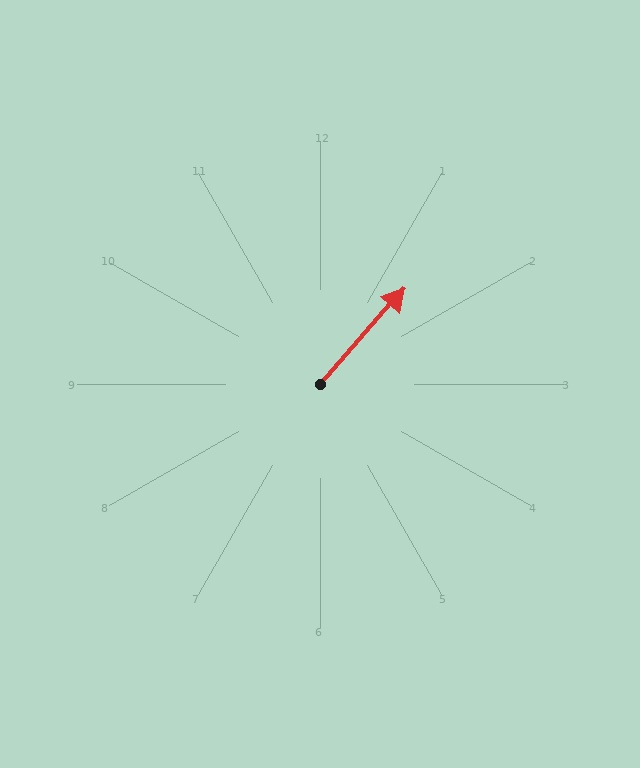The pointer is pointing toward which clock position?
Roughly 1 o'clock.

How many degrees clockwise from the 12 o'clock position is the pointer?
Approximately 41 degrees.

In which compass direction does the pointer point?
Northeast.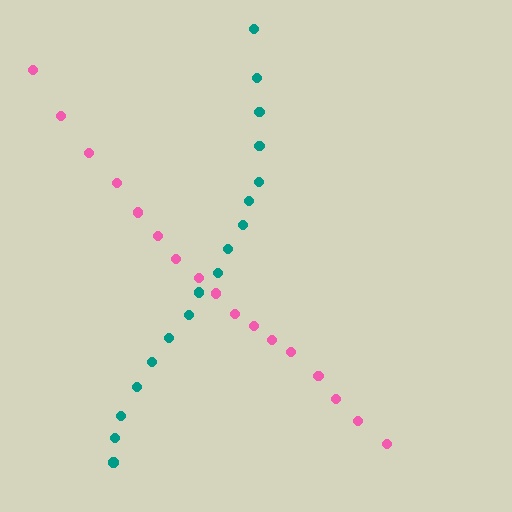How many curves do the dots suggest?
There are 2 distinct paths.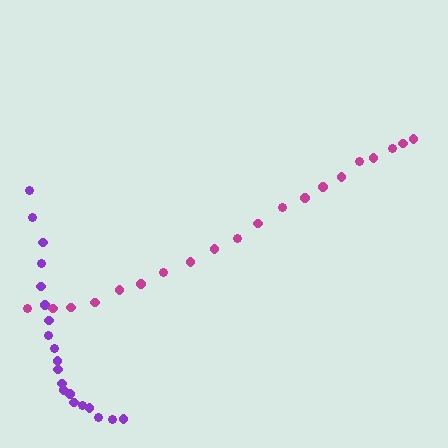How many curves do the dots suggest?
There are 2 distinct paths.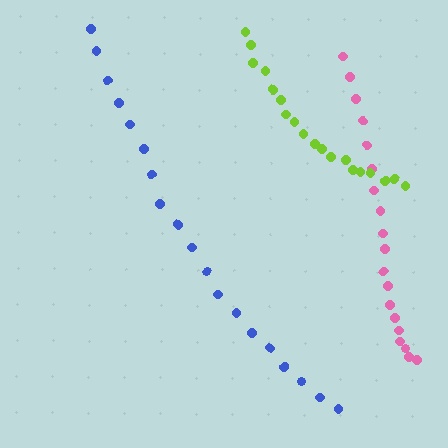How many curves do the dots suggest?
There are 3 distinct paths.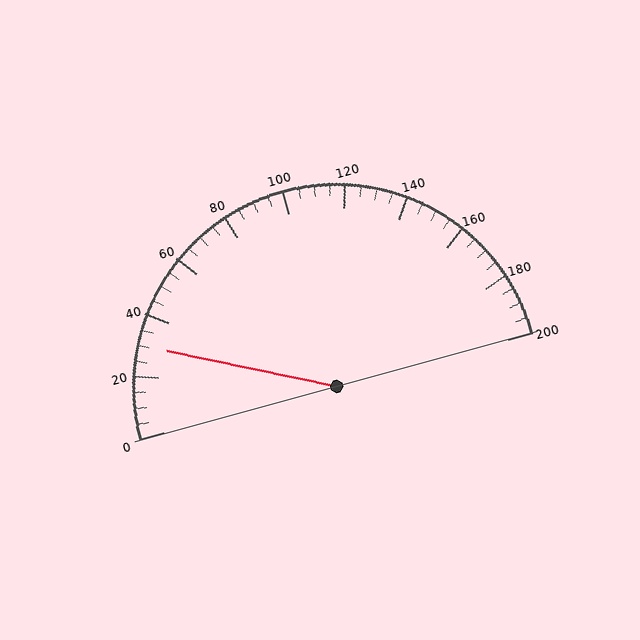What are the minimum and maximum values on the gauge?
The gauge ranges from 0 to 200.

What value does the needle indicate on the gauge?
The needle indicates approximately 30.